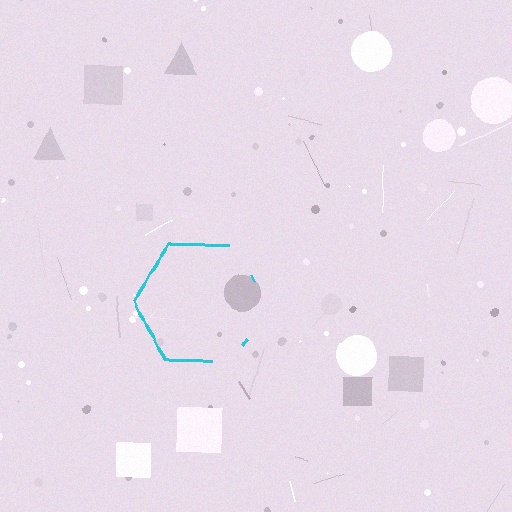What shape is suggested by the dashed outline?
The dashed outline suggests a hexagon.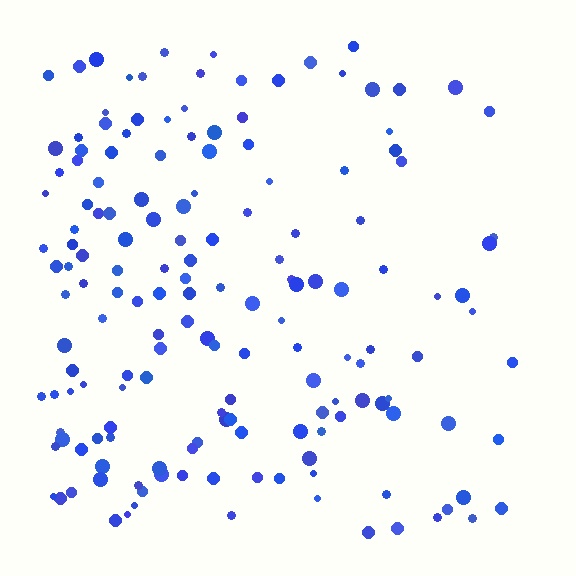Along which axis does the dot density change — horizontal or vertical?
Horizontal.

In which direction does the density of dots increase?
From right to left, with the left side densest.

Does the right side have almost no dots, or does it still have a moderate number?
Still a moderate number, just noticeably fewer than the left.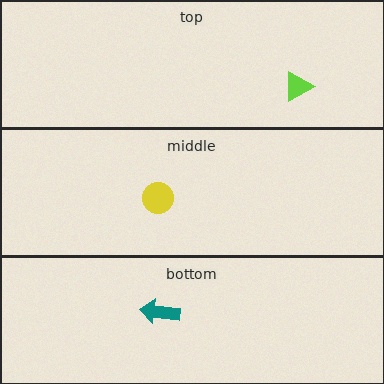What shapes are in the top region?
The lime triangle.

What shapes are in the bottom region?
The teal arrow.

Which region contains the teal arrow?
The bottom region.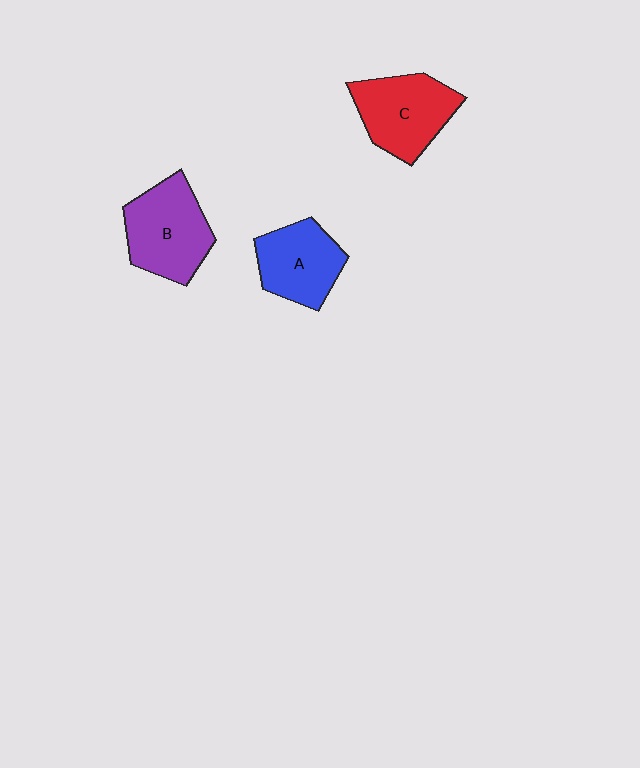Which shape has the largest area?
Shape B (purple).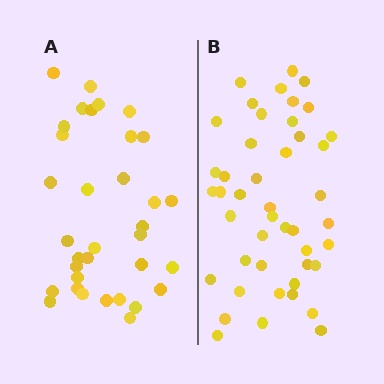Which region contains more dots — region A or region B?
Region B (the right region) has more dots.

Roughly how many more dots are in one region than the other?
Region B has roughly 12 or so more dots than region A.